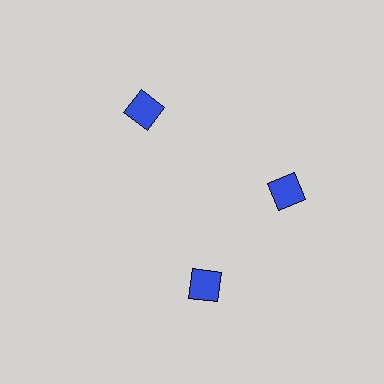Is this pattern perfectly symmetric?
No. The 3 blue squares are arranged in a ring, but one element near the 7 o'clock position is rotated out of alignment along the ring, breaking the 3-fold rotational symmetry.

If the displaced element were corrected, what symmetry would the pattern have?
It would have 3-fold rotational symmetry — the pattern would map onto itself every 120 degrees.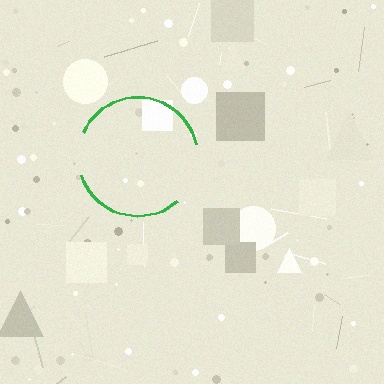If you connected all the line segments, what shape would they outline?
They would outline a circle.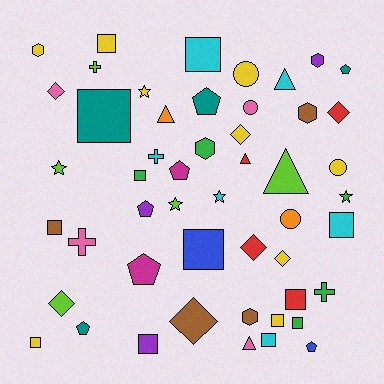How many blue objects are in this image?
There are 2 blue objects.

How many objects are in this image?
There are 50 objects.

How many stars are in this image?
There are 5 stars.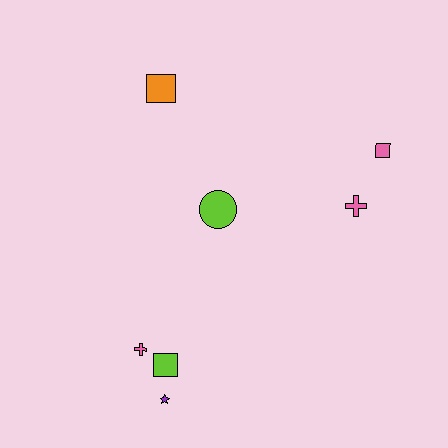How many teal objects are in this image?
There are no teal objects.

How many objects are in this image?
There are 7 objects.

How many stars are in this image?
There is 1 star.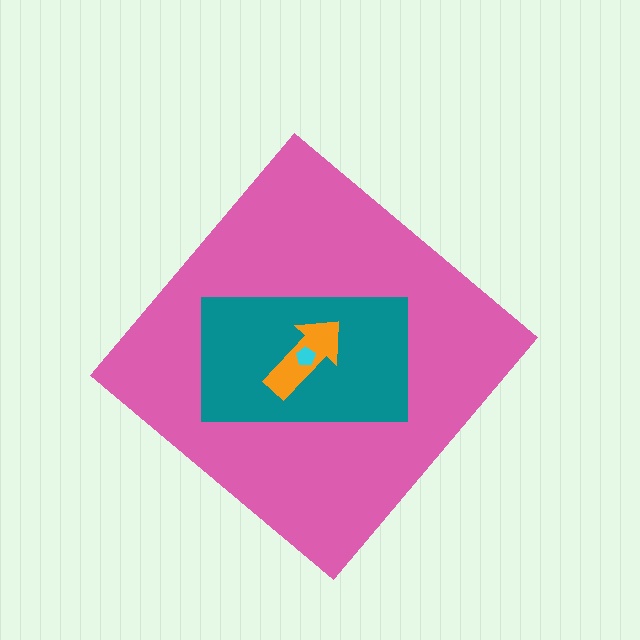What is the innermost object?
The cyan pentagon.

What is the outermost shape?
The pink diamond.